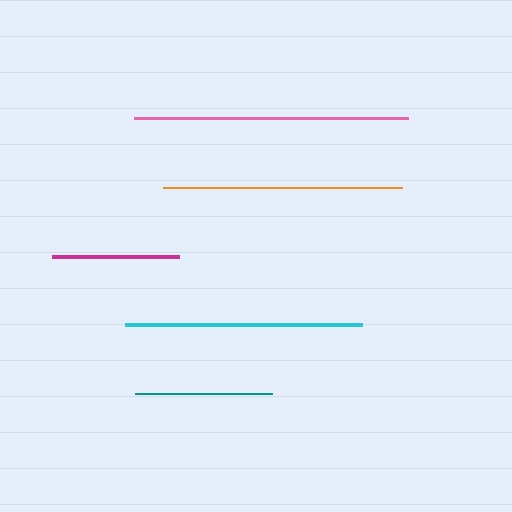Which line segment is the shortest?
The magenta line is the shortest at approximately 127 pixels.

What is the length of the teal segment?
The teal segment is approximately 137 pixels long.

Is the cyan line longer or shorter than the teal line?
The cyan line is longer than the teal line.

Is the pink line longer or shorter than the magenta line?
The pink line is longer than the magenta line.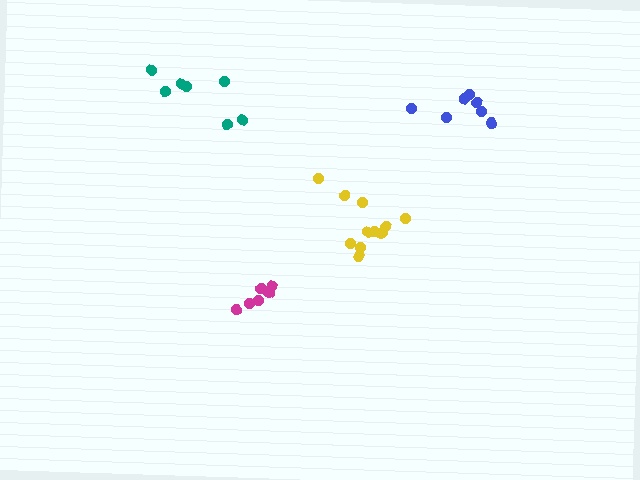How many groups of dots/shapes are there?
There are 4 groups.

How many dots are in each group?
Group 1: 6 dots, Group 2: 12 dots, Group 3: 7 dots, Group 4: 7 dots (32 total).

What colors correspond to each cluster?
The clusters are colored: magenta, yellow, blue, teal.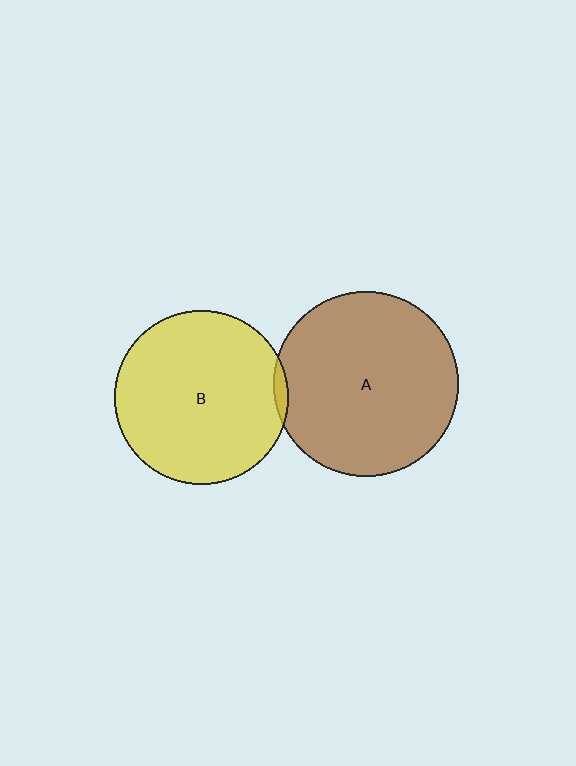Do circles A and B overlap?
Yes.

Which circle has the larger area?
Circle A (brown).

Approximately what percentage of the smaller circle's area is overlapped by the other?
Approximately 5%.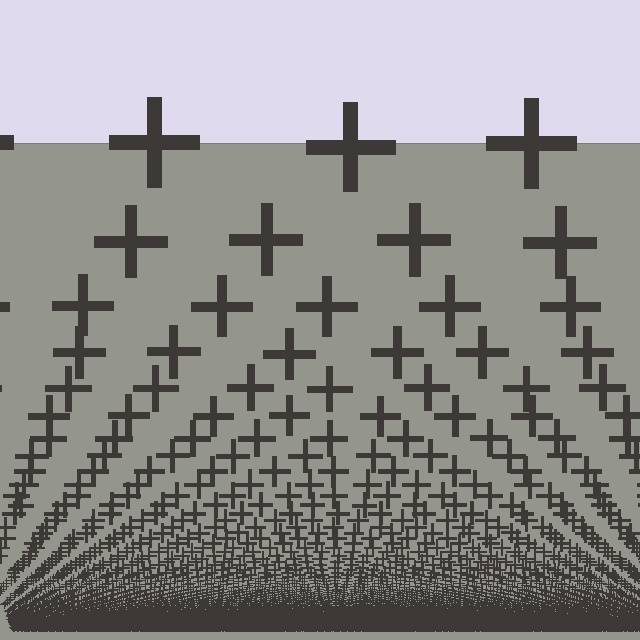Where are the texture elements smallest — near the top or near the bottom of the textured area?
Near the bottom.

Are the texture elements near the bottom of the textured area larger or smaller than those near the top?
Smaller. The gradient is inverted — elements near the bottom are smaller and denser.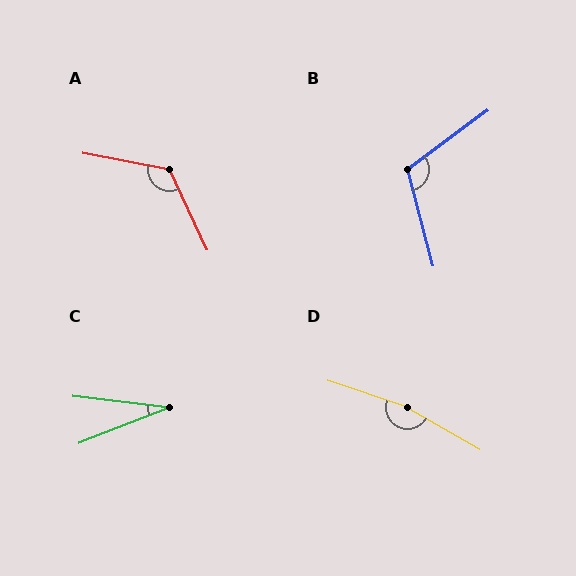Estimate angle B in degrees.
Approximately 111 degrees.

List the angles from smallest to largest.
C (28°), B (111°), A (126°), D (169°).